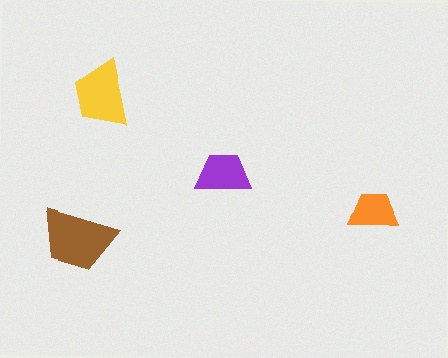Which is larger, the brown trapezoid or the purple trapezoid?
The brown one.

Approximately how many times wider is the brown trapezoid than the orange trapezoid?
About 1.5 times wider.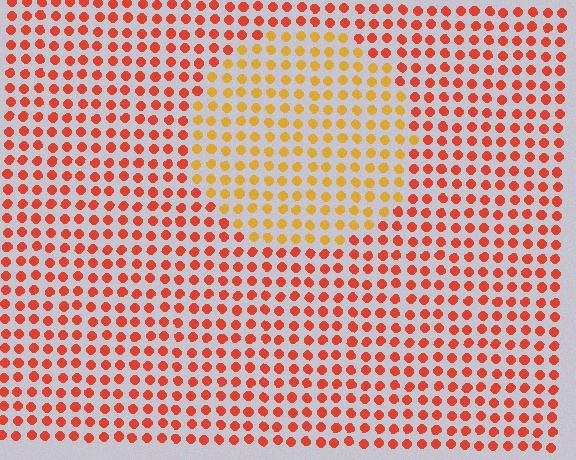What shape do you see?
I see a circle.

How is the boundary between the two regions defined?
The boundary is defined purely by a slight shift in hue (about 36 degrees). Spacing, size, and orientation are identical on both sides.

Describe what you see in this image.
The image is filled with small red elements in a uniform arrangement. A circle-shaped region is visible where the elements are tinted to a slightly different hue, forming a subtle color boundary.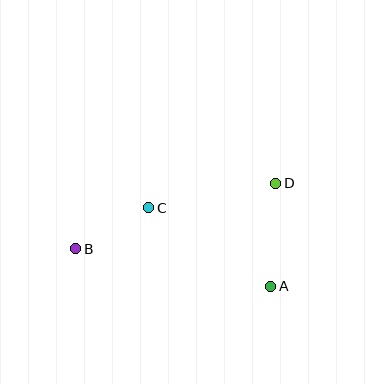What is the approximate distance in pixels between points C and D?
The distance between C and D is approximately 129 pixels.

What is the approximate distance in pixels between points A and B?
The distance between A and B is approximately 199 pixels.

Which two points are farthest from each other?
Points B and D are farthest from each other.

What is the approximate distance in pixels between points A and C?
The distance between A and C is approximately 145 pixels.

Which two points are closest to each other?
Points B and C are closest to each other.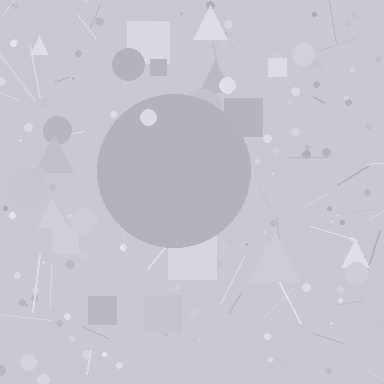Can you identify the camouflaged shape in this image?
The camouflaged shape is a circle.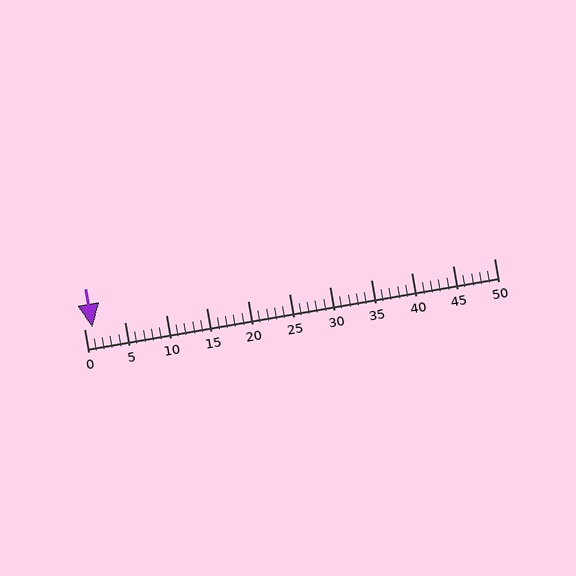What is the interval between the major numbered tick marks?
The major tick marks are spaced 5 units apart.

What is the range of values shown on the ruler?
The ruler shows values from 0 to 50.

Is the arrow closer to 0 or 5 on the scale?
The arrow is closer to 0.